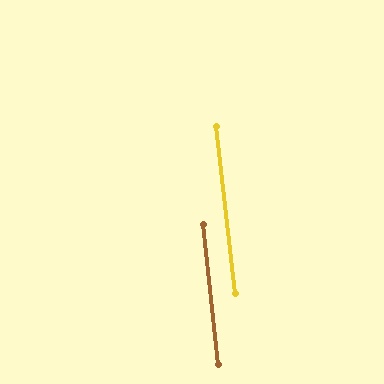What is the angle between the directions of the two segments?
Approximately 1 degree.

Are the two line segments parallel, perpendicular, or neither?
Parallel — their directions differ by only 0.5°.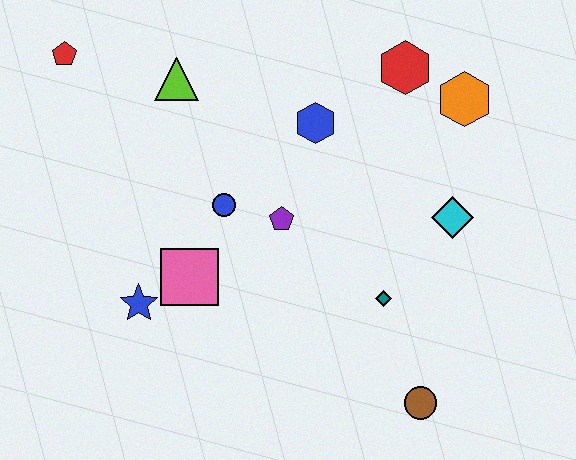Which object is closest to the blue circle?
The purple pentagon is closest to the blue circle.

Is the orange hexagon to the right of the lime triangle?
Yes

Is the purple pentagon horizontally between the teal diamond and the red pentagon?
Yes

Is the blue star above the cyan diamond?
No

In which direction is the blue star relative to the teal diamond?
The blue star is to the left of the teal diamond.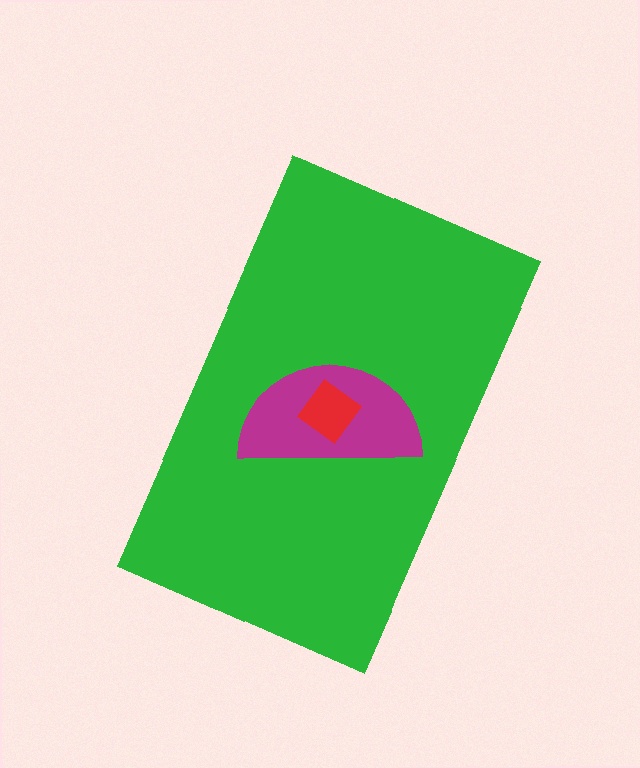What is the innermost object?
The red diamond.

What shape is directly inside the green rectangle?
The magenta semicircle.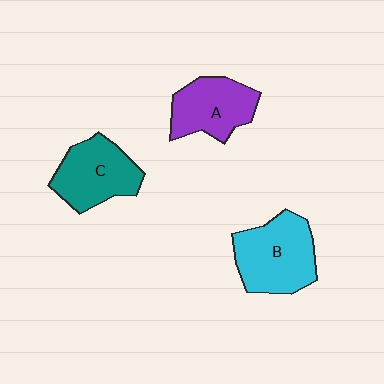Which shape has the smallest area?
Shape A (purple).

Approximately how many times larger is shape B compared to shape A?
Approximately 1.2 times.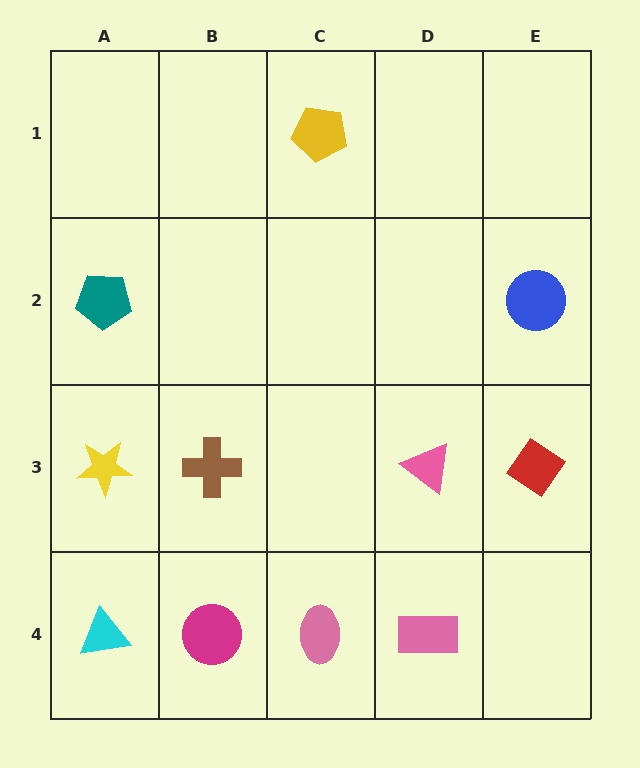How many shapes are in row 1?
1 shape.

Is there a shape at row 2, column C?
No, that cell is empty.